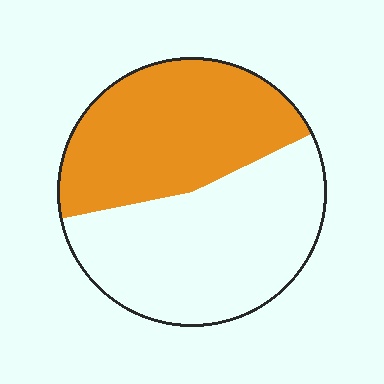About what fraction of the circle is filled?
About one half (1/2).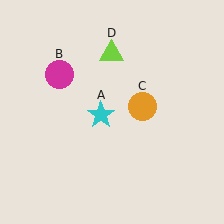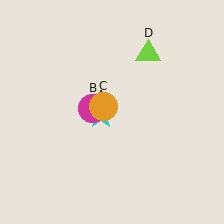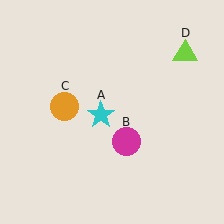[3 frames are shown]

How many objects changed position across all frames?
3 objects changed position: magenta circle (object B), orange circle (object C), lime triangle (object D).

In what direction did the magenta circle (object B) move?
The magenta circle (object B) moved down and to the right.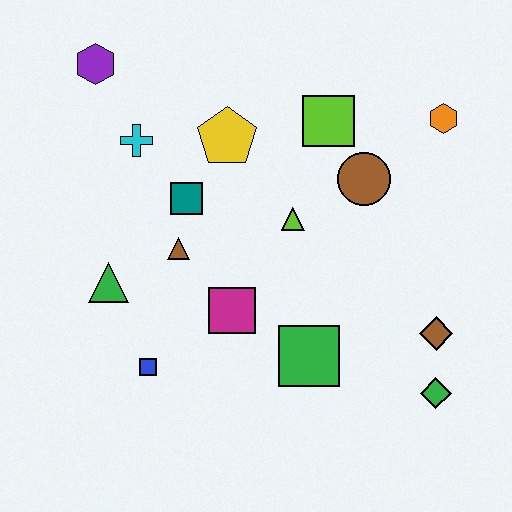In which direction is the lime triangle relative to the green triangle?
The lime triangle is to the right of the green triangle.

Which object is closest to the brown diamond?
The green diamond is closest to the brown diamond.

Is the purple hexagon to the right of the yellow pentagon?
No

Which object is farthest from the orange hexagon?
The blue square is farthest from the orange hexagon.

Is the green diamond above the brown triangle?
No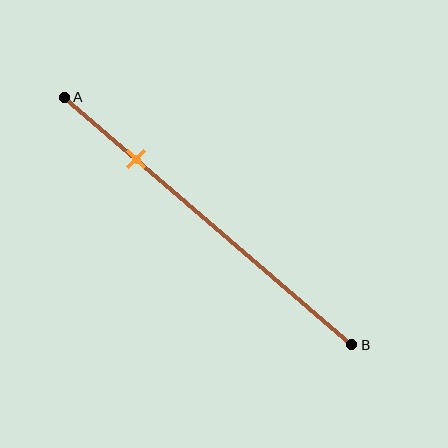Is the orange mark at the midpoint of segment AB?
No, the mark is at about 25% from A, not at the 50% midpoint.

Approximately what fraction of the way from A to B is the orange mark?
The orange mark is approximately 25% of the way from A to B.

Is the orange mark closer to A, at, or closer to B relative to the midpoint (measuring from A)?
The orange mark is closer to point A than the midpoint of segment AB.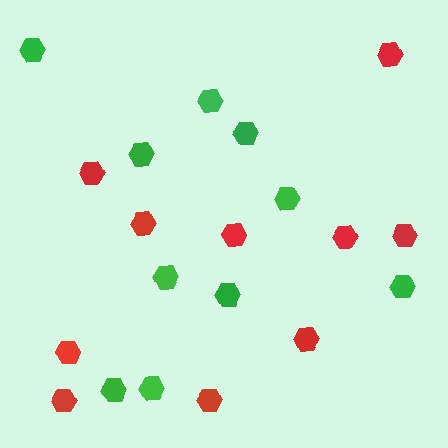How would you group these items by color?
There are 2 groups: one group of green hexagons (10) and one group of red hexagons (10).